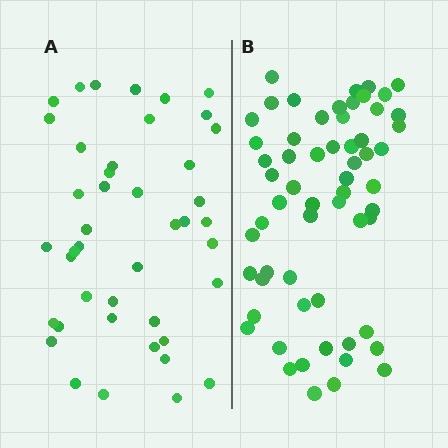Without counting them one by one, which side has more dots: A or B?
Region B (the right region) has more dots.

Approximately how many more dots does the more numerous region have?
Region B has approximately 15 more dots than region A.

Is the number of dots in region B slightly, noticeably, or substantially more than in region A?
Region B has noticeably more, but not dramatically so. The ratio is roughly 1.4 to 1.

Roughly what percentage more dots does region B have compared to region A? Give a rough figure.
About 40% more.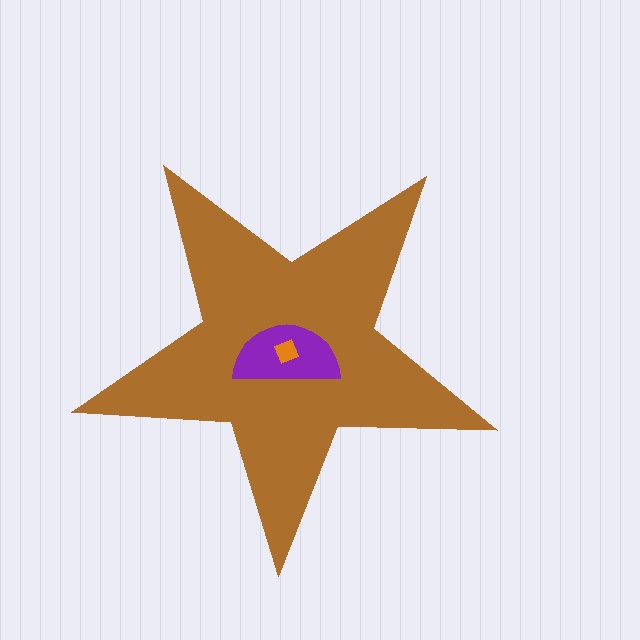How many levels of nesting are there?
3.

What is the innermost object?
The orange diamond.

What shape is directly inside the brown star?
The purple semicircle.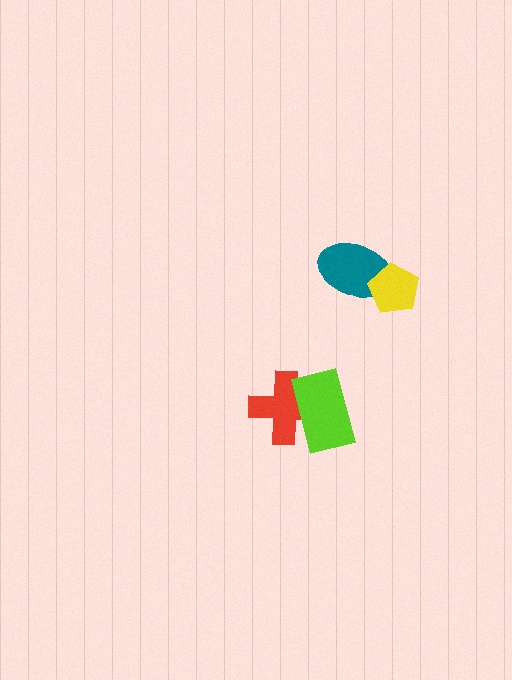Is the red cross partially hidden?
Yes, it is partially covered by another shape.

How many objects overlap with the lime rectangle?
1 object overlaps with the lime rectangle.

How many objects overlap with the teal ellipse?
1 object overlaps with the teal ellipse.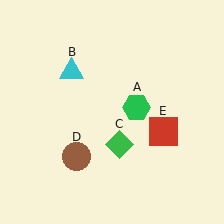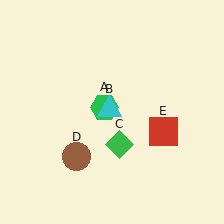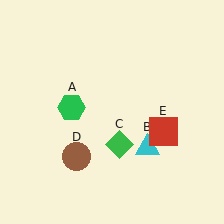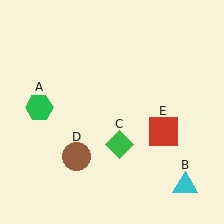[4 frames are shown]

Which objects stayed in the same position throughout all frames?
Green diamond (object C) and brown circle (object D) and red square (object E) remained stationary.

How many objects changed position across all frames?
2 objects changed position: green hexagon (object A), cyan triangle (object B).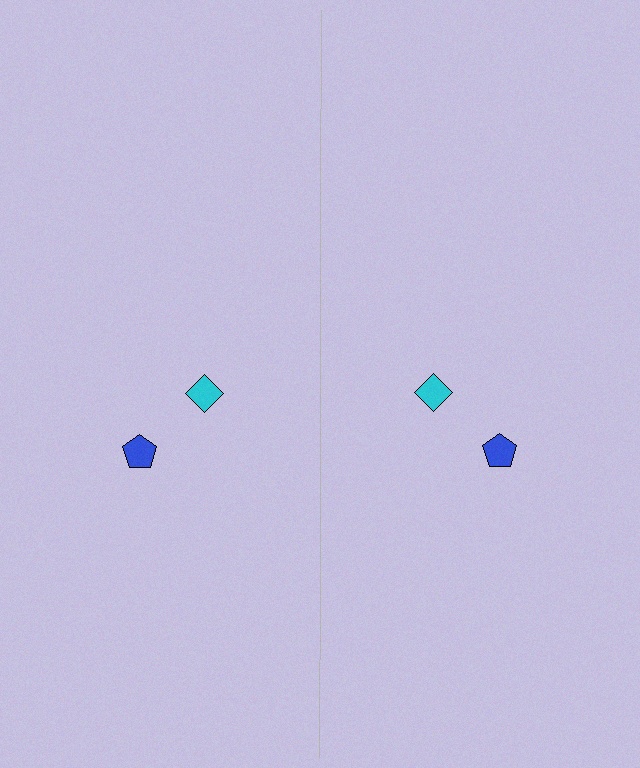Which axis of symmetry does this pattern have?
The pattern has a vertical axis of symmetry running through the center of the image.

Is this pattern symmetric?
Yes, this pattern has bilateral (reflection) symmetry.